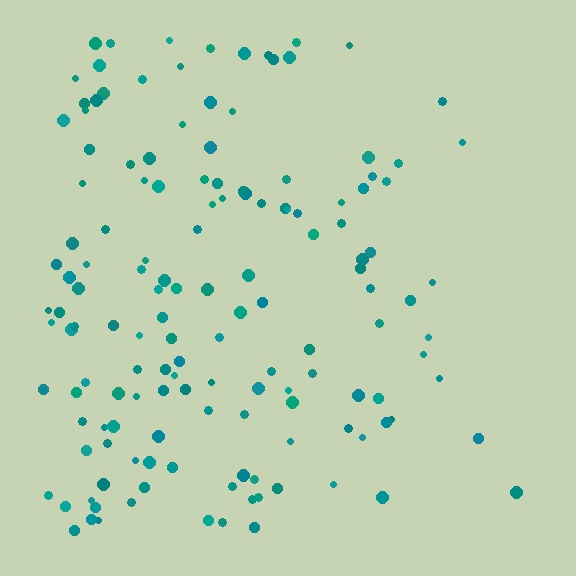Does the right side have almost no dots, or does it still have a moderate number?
Still a moderate number, just noticeably fewer than the left.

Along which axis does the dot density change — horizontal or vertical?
Horizontal.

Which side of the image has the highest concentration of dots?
The left.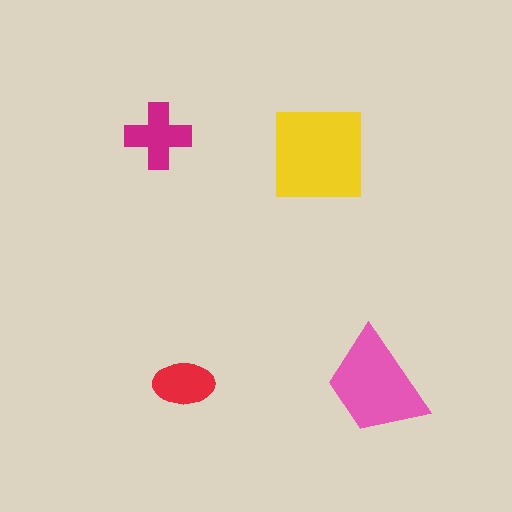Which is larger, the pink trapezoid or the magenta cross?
The pink trapezoid.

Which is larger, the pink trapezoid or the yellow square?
The yellow square.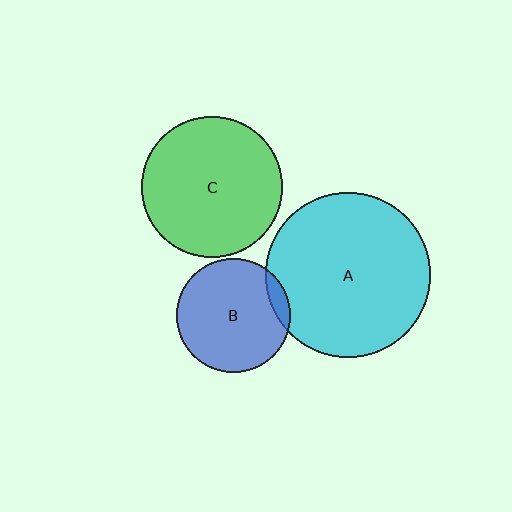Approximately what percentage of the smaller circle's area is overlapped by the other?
Approximately 10%.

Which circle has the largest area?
Circle A (cyan).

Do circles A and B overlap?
Yes.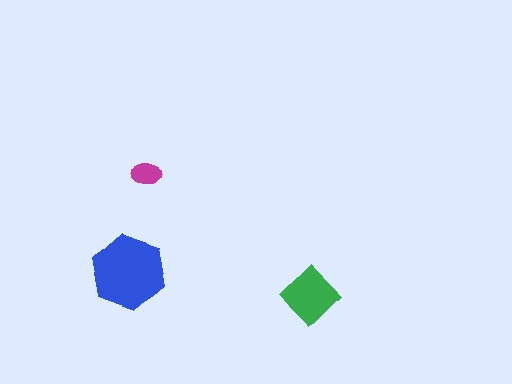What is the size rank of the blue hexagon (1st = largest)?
1st.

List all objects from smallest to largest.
The magenta ellipse, the green diamond, the blue hexagon.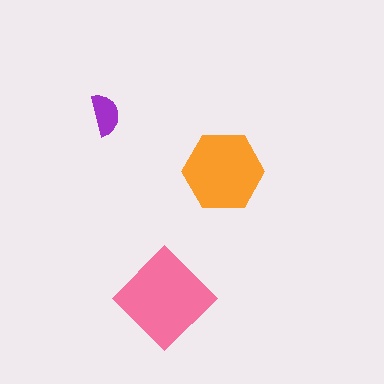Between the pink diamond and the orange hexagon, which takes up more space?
The pink diamond.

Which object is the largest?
The pink diamond.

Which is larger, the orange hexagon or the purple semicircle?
The orange hexagon.